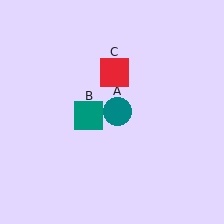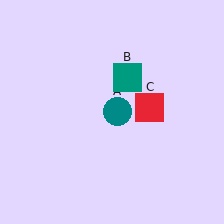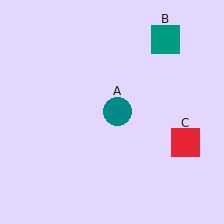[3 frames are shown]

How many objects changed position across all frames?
2 objects changed position: teal square (object B), red square (object C).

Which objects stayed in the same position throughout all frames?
Teal circle (object A) remained stationary.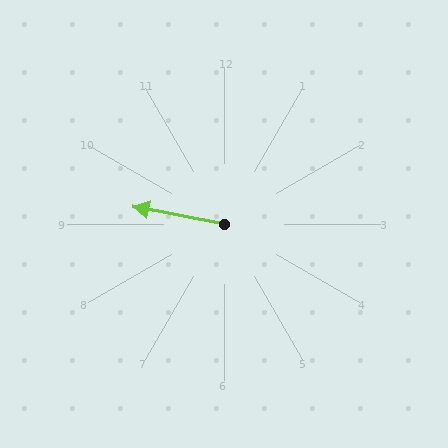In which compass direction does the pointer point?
West.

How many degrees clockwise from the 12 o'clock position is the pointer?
Approximately 281 degrees.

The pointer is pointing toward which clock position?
Roughly 9 o'clock.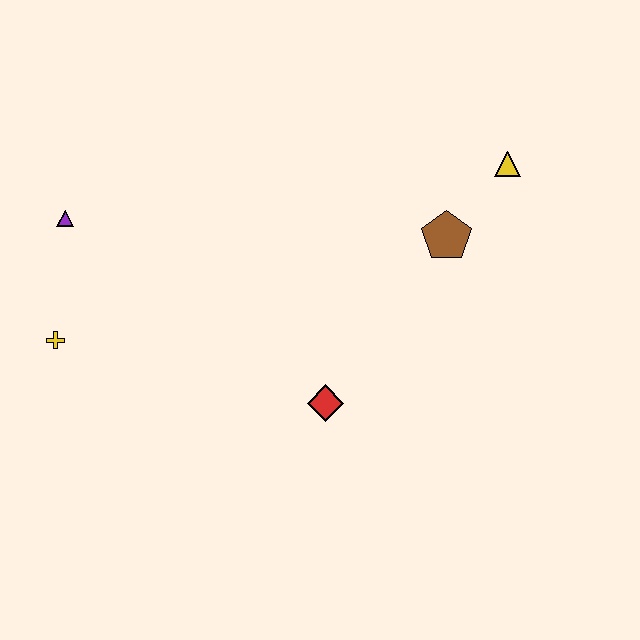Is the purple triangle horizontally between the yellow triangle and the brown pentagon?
No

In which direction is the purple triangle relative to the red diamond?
The purple triangle is to the left of the red diamond.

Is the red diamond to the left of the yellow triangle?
Yes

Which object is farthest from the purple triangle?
The yellow triangle is farthest from the purple triangle.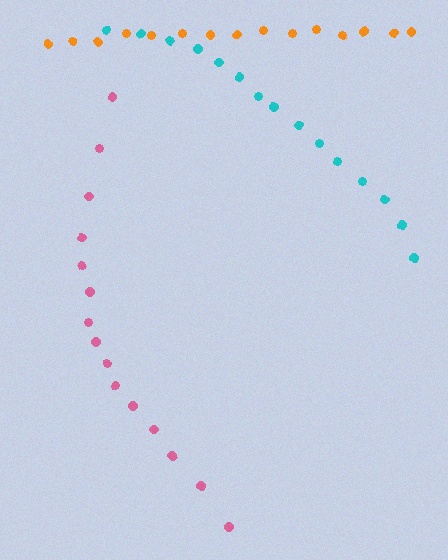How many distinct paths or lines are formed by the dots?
There are 3 distinct paths.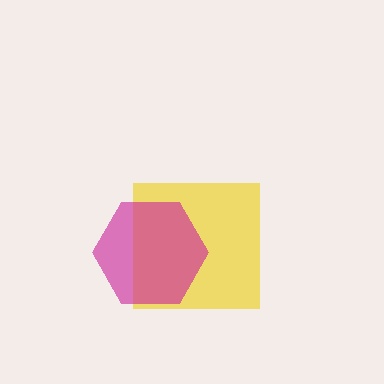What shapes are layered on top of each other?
The layered shapes are: a yellow square, a magenta hexagon.